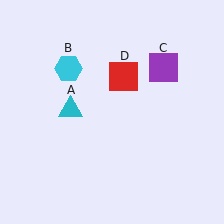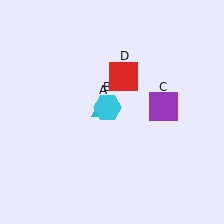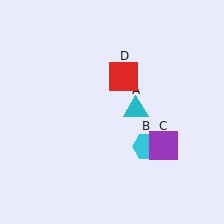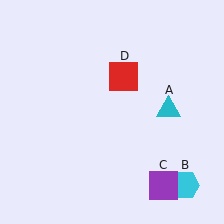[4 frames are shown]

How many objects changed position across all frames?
3 objects changed position: cyan triangle (object A), cyan hexagon (object B), purple square (object C).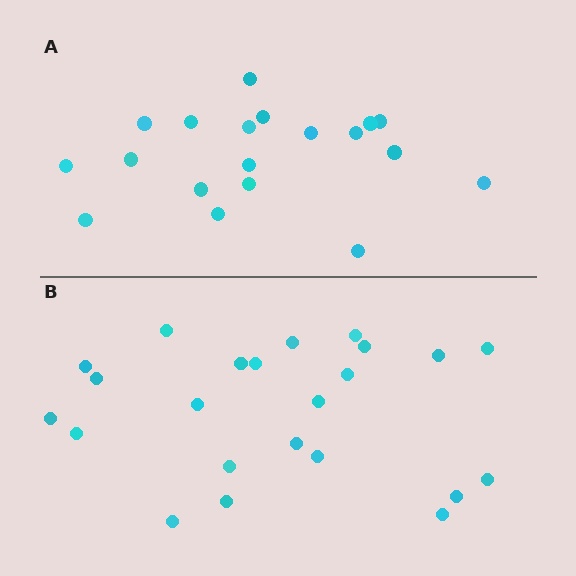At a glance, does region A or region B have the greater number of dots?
Region B (the bottom region) has more dots.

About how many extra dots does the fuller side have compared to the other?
Region B has about 4 more dots than region A.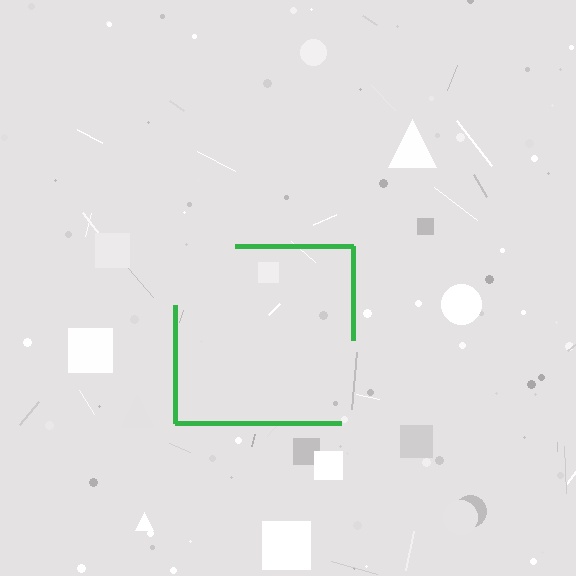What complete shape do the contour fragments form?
The contour fragments form a square.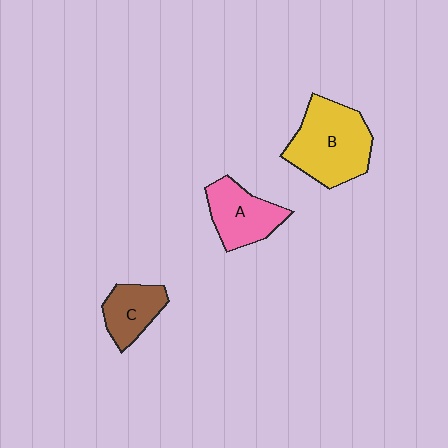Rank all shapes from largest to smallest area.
From largest to smallest: B (yellow), A (pink), C (brown).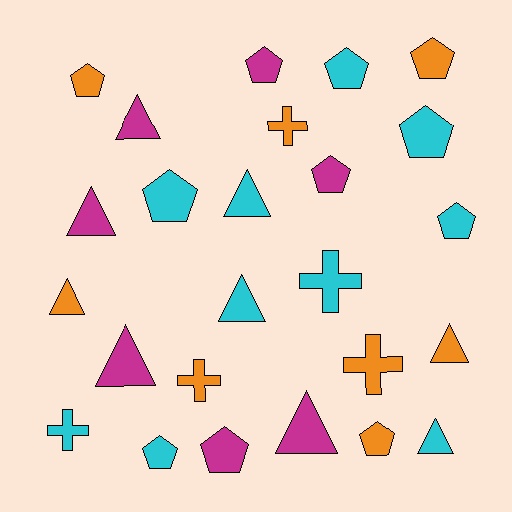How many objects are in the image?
There are 25 objects.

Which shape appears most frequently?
Pentagon, with 11 objects.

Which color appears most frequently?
Cyan, with 10 objects.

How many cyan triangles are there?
There are 3 cyan triangles.